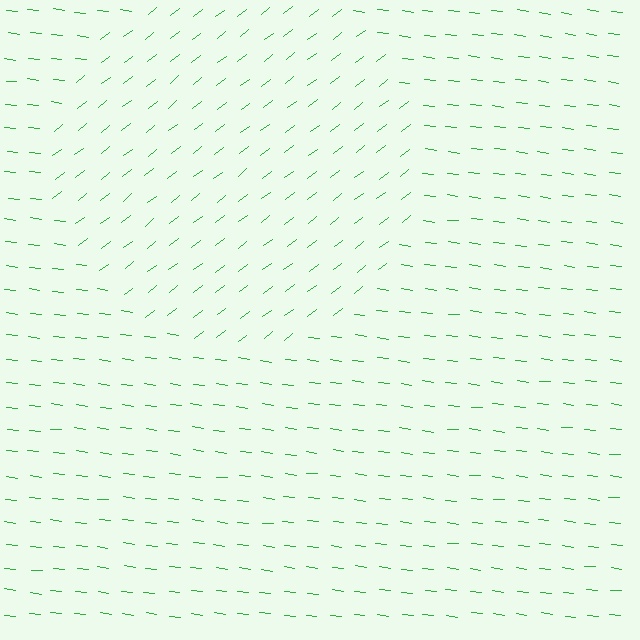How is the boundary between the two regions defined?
The boundary is defined purely by a change in line orientation (approximately 45 degrees difference). All lines are the same color and thickness.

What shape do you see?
I see a circle.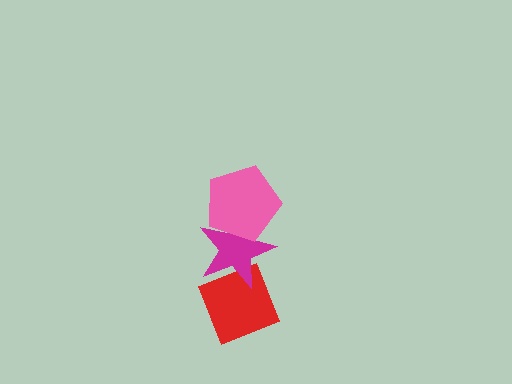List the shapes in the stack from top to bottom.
From top to bottom: the pink pentagon, the magenta star, the red diamond.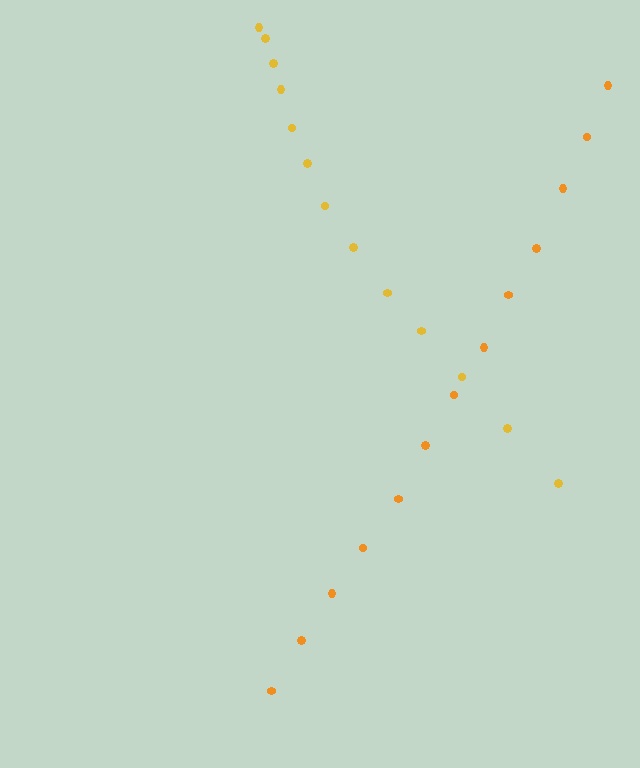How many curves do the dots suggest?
There are 2 distinct paths.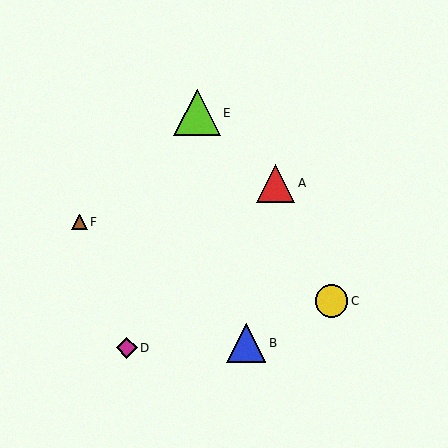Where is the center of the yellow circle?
The center of the yellow circle is at (332, 301).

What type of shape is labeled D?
Shape D is a magenta diamond.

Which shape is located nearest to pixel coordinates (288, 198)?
The red triangle (labeled A) at (275, 183) is nearest to that location.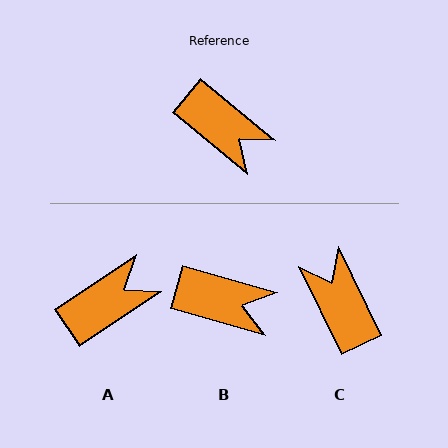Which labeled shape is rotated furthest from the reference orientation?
C, about 155 degrees away.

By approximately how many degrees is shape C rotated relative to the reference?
Approximately 155 degrees counter-clockwise.